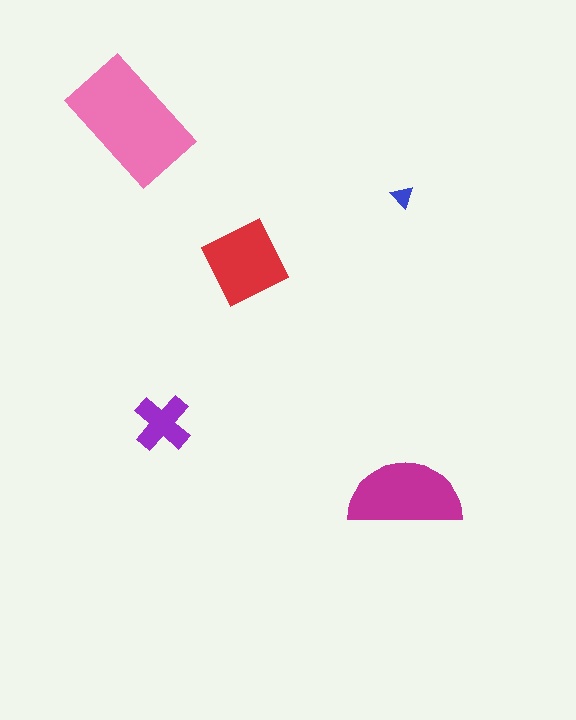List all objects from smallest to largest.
The blue triangle, the purple cross, the red diamond, the magenta semicircle, the pink rectangle.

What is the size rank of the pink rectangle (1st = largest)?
1st.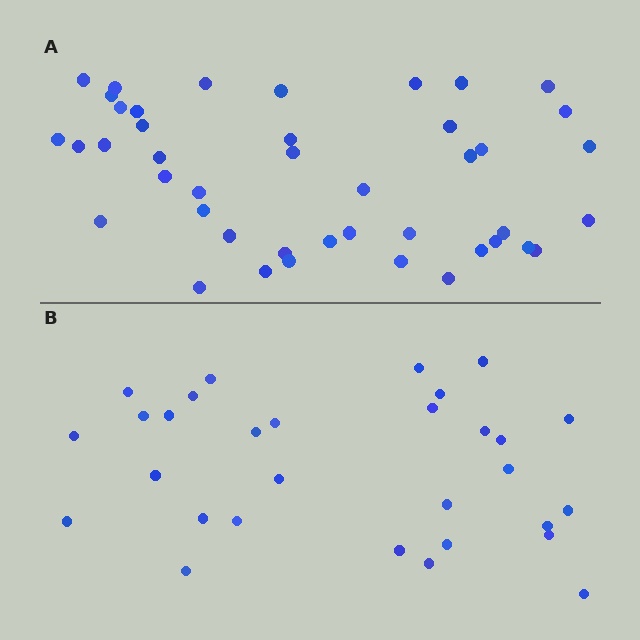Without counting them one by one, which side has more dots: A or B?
Region A (the top region) has more dots.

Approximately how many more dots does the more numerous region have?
Region A has approximately 15 more dots than region B.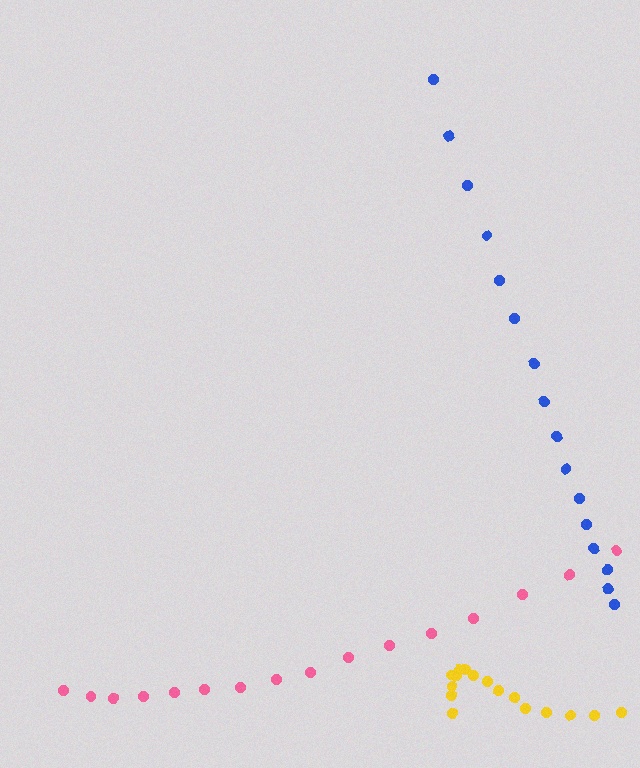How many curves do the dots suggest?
There are 3 distinct paths.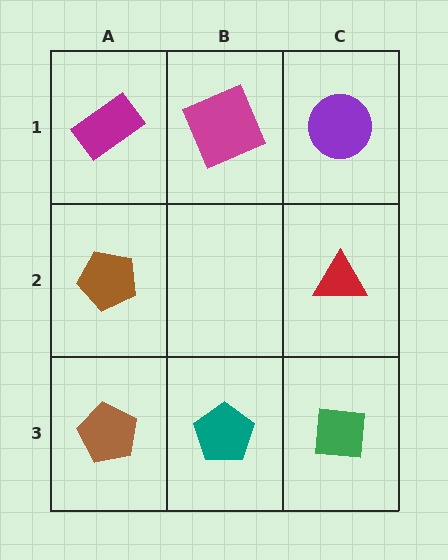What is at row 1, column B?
A magenta square.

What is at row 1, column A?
A magenta rectangle.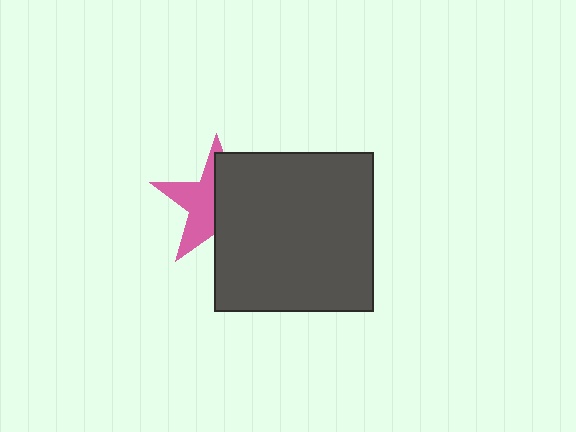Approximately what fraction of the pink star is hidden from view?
Roughly 53% of the pink star is hidden behind the dark gray square.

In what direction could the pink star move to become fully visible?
The pink star could move left. That would shift it out from behind the dark gray square entirely.